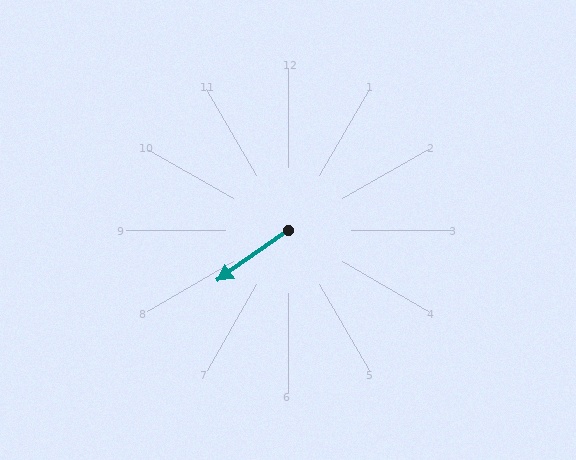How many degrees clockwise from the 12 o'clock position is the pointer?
Approximately 235 degrees.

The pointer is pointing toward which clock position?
Roughly 8 o'clock.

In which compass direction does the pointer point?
Southwest.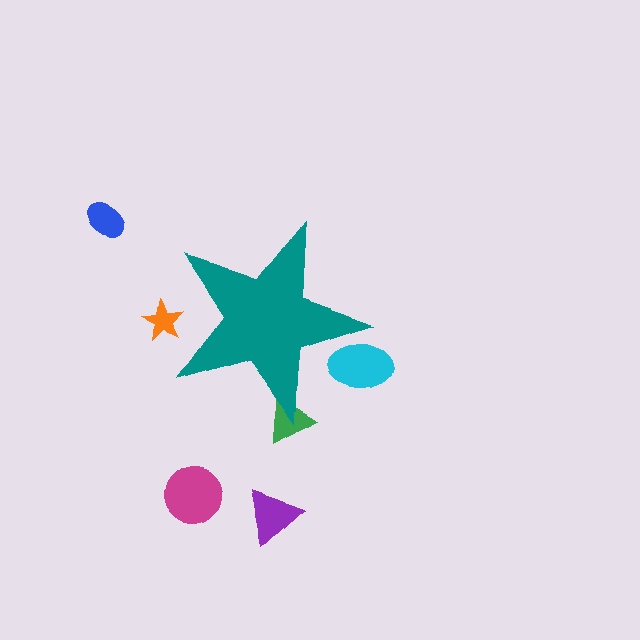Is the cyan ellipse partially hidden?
Yes, the cyan ellipse is partially hidden behind the teal star.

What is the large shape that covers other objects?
A teal star.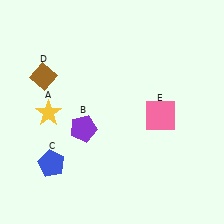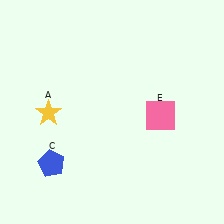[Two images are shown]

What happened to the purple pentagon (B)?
The purple pentagon (B) was removed in Image 2. It was in the bottom-left area of Image 1.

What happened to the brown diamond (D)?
The brown diamond (D) was removed in Image 2. It was in the top-left area of Image 1.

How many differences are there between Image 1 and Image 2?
There are 2 differences between the two images.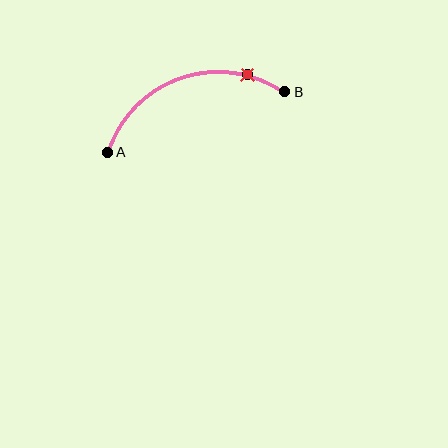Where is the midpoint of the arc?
The arc midpoint is the point on the curve farthest from the straight line joining A and B. It sits above that line.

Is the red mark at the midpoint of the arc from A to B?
No. The red mark lies on the arc but is closer to endpoint B. The arc midpoint would be at the point on the curve equidistant along the arc from both A and B.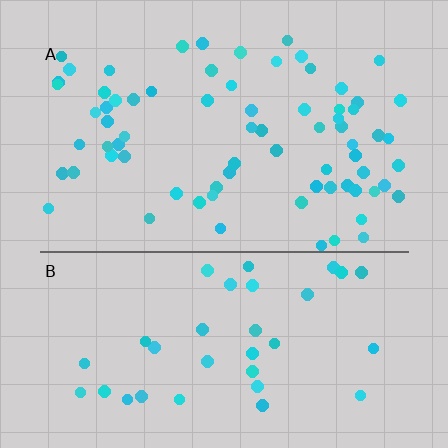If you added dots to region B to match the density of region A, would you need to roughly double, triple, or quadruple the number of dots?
Approximately double.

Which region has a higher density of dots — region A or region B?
A (the top).